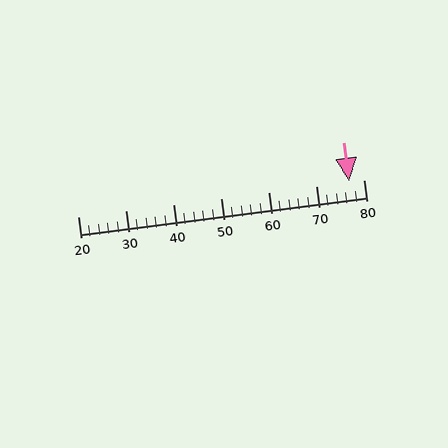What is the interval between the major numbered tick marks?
The major tick marks are spaced 10 units apart.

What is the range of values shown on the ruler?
The ruler shows values from 20 to 80.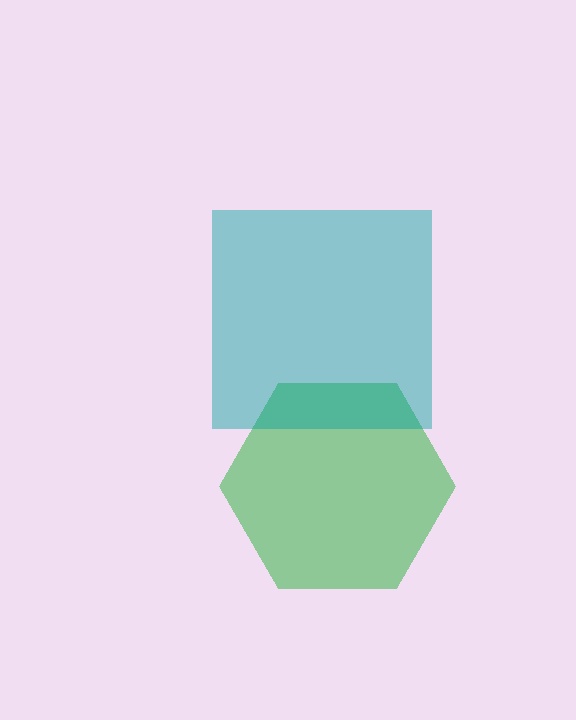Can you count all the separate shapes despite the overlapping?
Yes, there are 2 separate shapes.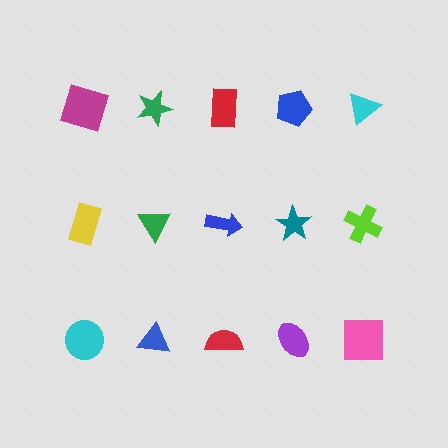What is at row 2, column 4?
A teal star.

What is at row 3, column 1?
A cyan circle.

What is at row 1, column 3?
A red rectangle.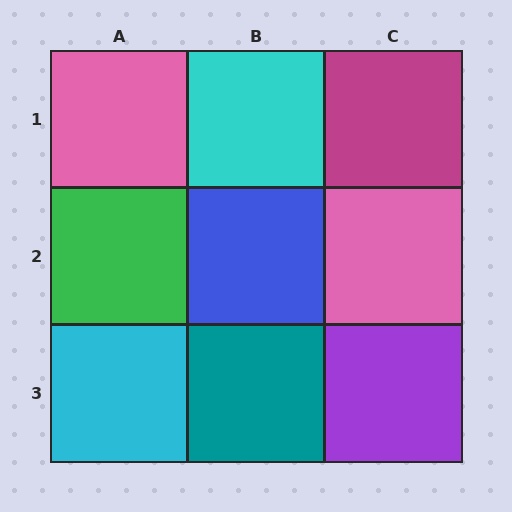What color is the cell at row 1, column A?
Pink.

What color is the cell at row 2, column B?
Blue.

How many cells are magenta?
1 cell is magenta.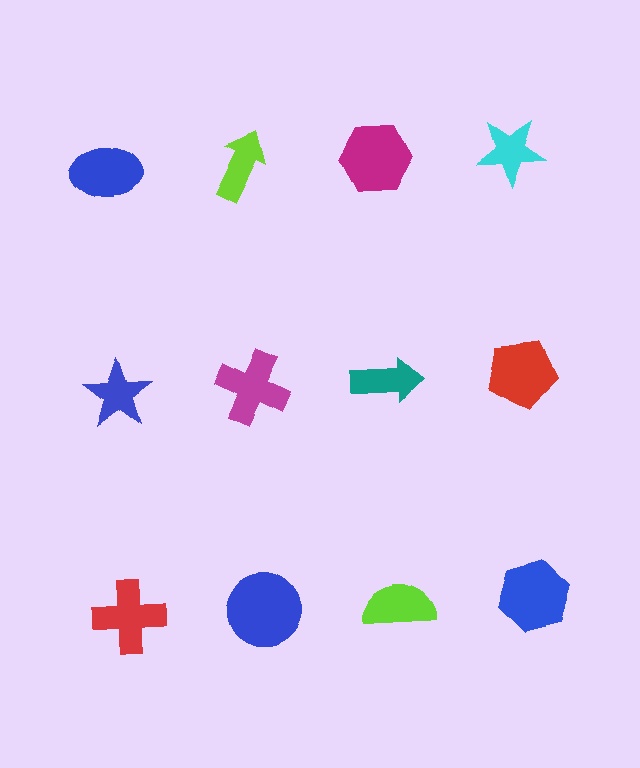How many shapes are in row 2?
4 shapes.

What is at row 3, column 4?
A blue hexagon.